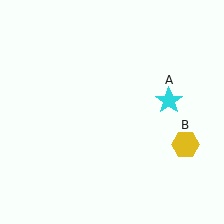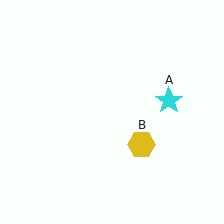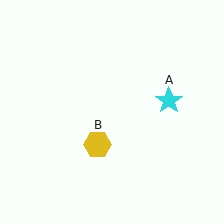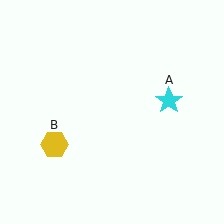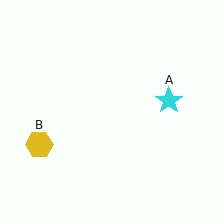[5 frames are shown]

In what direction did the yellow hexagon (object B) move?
The yellow hexagon (object B) moved left.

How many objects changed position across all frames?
1 object changed position: yellow hexagon (object B).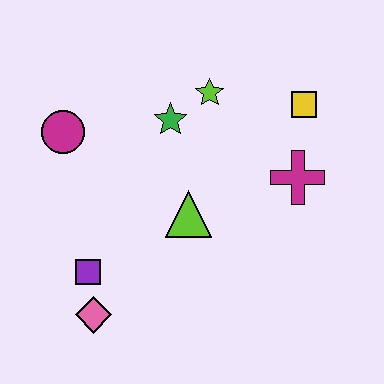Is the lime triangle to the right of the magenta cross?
No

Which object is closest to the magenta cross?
The yellow square is closest to the magenta cross.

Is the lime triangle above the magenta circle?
No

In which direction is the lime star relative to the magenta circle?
The lime star is to the right of the magenta circle.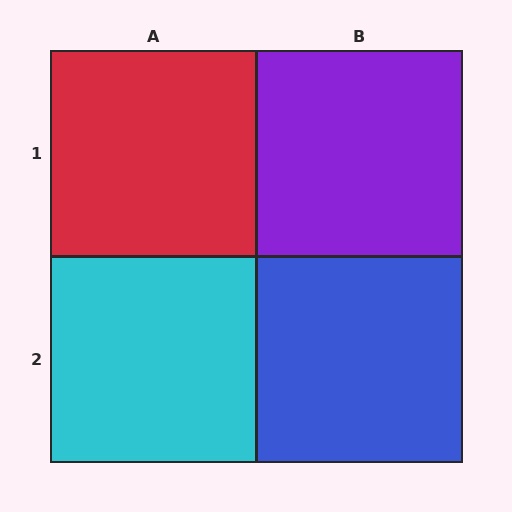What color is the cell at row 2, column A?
Cyan.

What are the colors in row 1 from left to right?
Red, purple.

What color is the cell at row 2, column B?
Blue.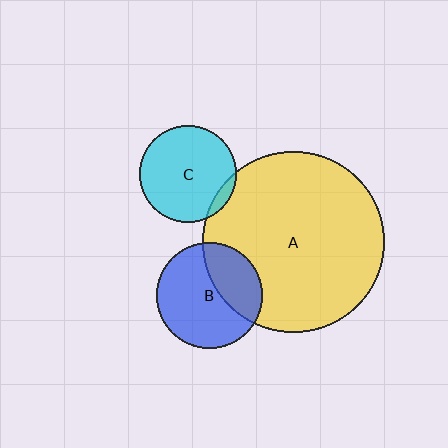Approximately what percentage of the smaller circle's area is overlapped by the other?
Approximately 10%.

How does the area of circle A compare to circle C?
Approximately 3.5 times.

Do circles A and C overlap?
Yes.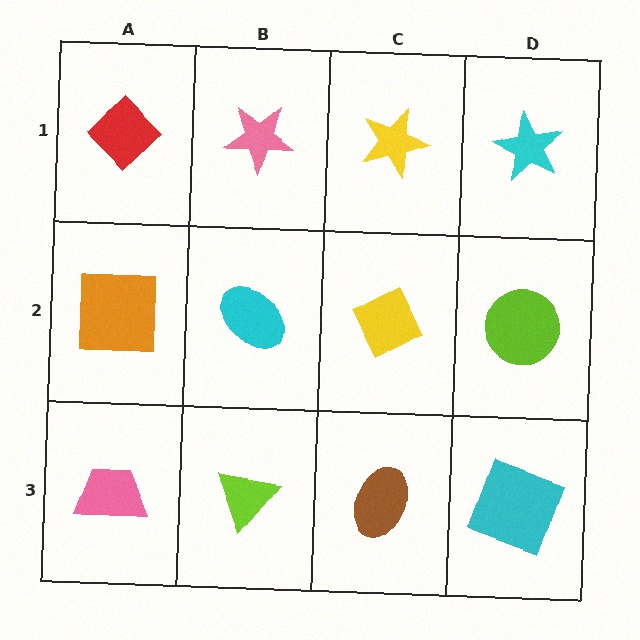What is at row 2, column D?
A lime circle.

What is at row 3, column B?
A lime triangle.